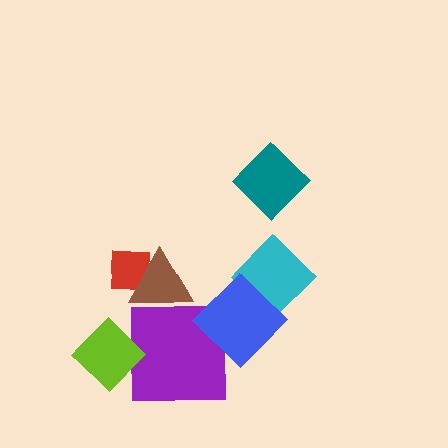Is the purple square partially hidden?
Yes, it is partially covered by another shape.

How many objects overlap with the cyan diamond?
1 object overlaps with the cyan diamond.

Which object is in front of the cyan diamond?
The blue diamond is in front of the cyan diamond.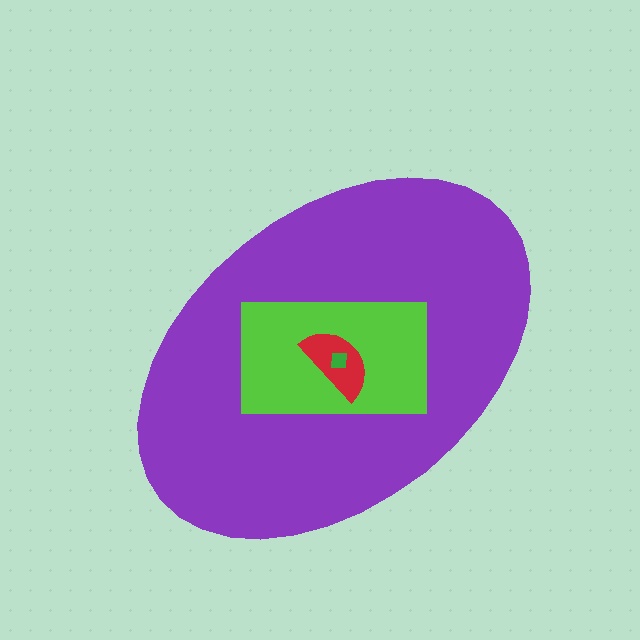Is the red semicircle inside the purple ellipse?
Yes.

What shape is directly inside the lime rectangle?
The red semicircle.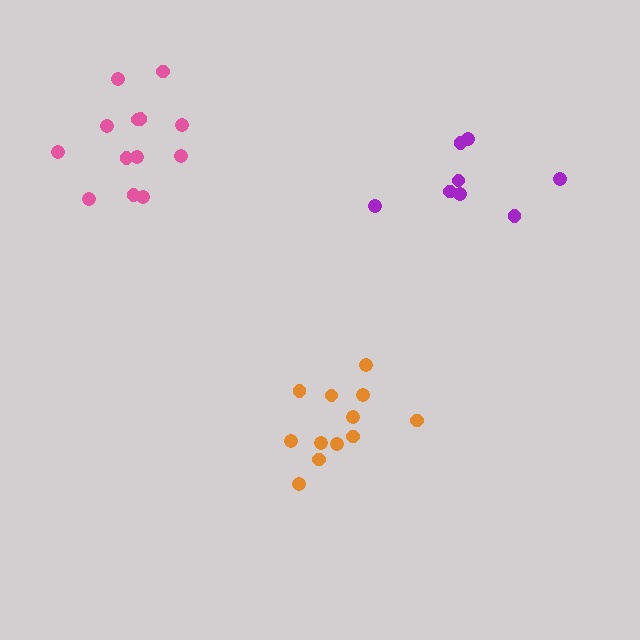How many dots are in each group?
Group 1: 12 dots, Group 2: 8 dots, Group 3: 13 dots (33 total).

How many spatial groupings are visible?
There are 3 spatial groupings.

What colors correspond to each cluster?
The clusters are colored: orange, purple, pink.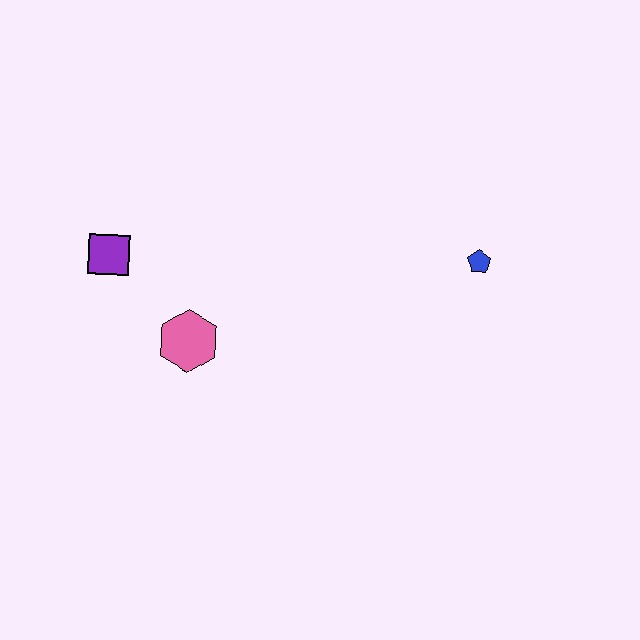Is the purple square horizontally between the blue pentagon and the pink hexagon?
No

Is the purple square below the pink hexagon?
No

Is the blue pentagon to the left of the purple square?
No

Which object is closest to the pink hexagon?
The purple square is closest to the pink hexagon.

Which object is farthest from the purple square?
The blue pentagon is farthest from the purple square.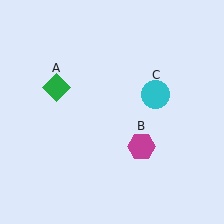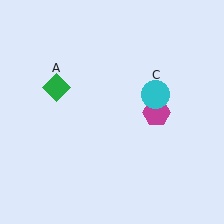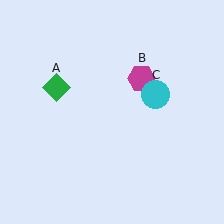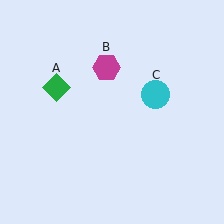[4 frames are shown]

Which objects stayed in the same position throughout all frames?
Green diamond (object A) and cyan circle (object C) remained stationary.